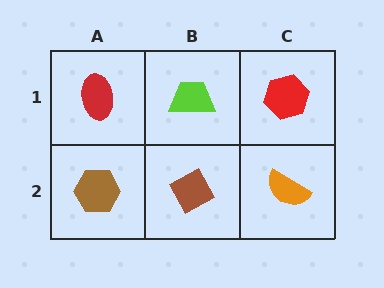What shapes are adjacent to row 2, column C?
A red hexagon (row 1, column C), a brown diamond (row 2, column B).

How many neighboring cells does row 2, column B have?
3.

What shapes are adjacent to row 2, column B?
A lime trapezoid (row 1, column B), a brown hexagon (row 2, column A), an orange semicircle (row 2, column C).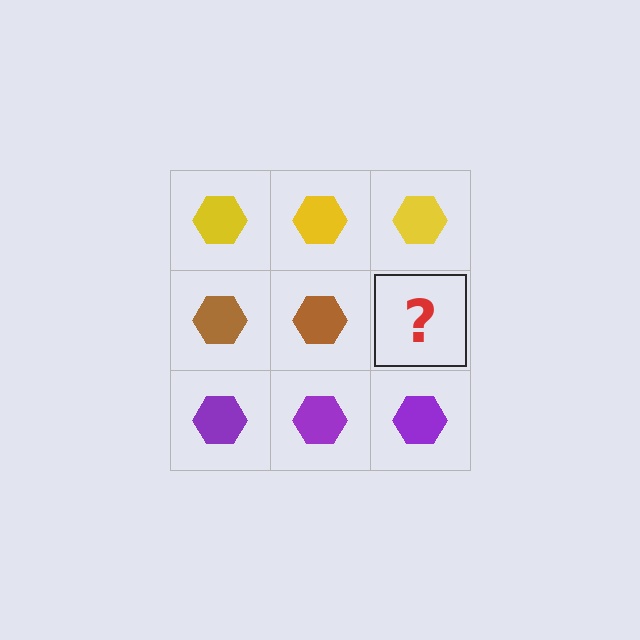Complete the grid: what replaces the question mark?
The question mark should be replaced with a brown hexagon.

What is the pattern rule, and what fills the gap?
The rule is that each row has a consistent color. The gap should be filled with a brown hexagon.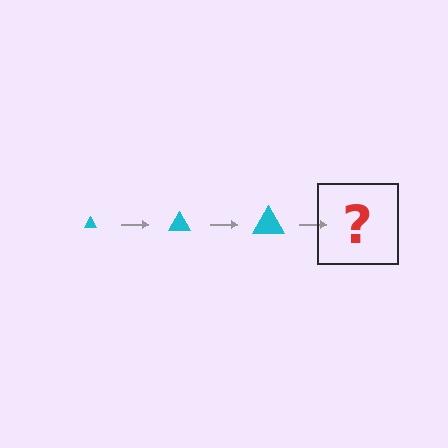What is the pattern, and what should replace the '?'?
The pattern is that the triangle gets progressively larger each step. The '?' should be a cyan triangle, larger than the previous one.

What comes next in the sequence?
The next element should be a cyan triangle, larger than the previous one.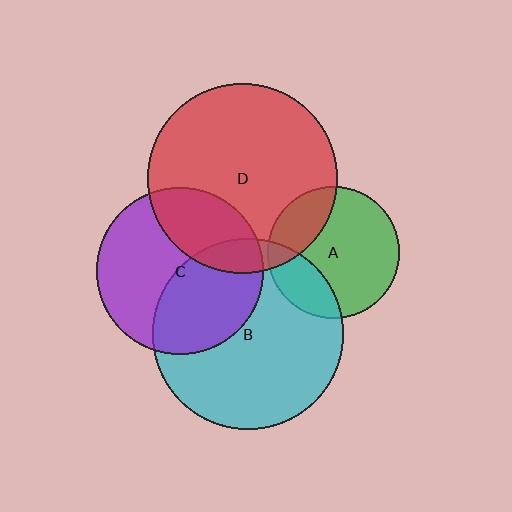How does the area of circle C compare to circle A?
Approximately 1.6 times.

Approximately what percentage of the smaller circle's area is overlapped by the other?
Approximately 25%.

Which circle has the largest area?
Circle B (cyan).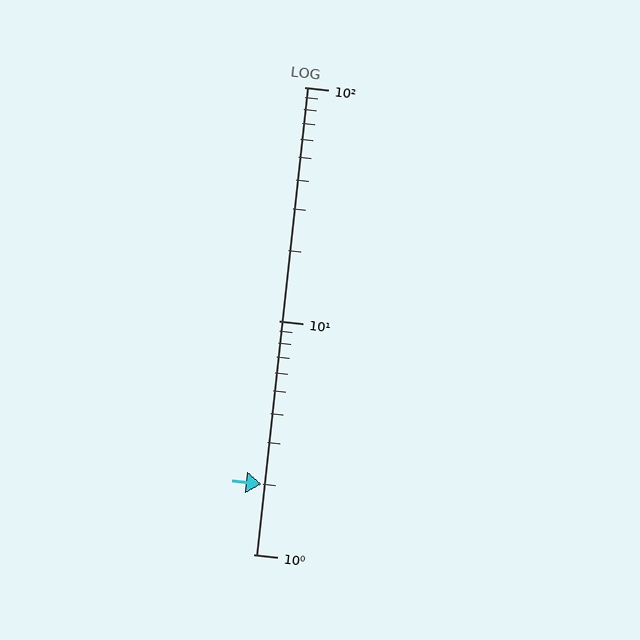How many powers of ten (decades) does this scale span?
The scale spans 2 decades, from 1 to 100.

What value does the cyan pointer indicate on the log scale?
The pointer indicates approximately 2.